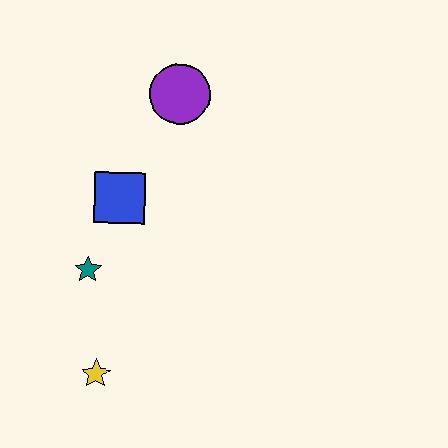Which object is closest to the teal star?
The blue square is closest to the teal star.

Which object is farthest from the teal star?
The purple circle is farthest from the teal star.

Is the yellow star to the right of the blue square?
No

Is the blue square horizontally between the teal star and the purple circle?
Yes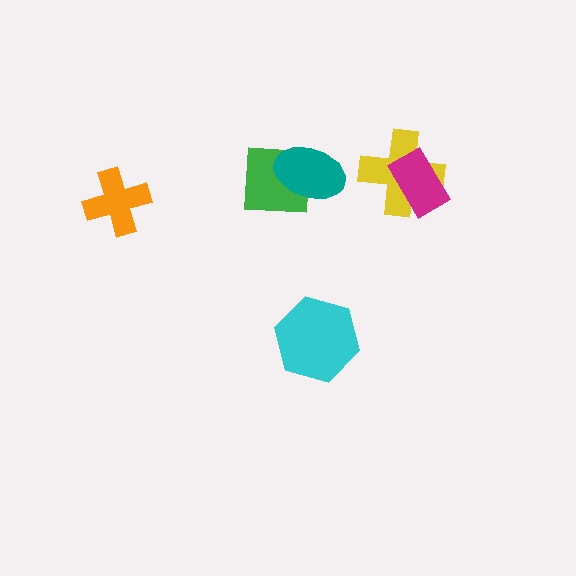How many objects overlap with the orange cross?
0 objects overlap with the orange cross.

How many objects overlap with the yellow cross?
1 object overlaps with the yellow cross.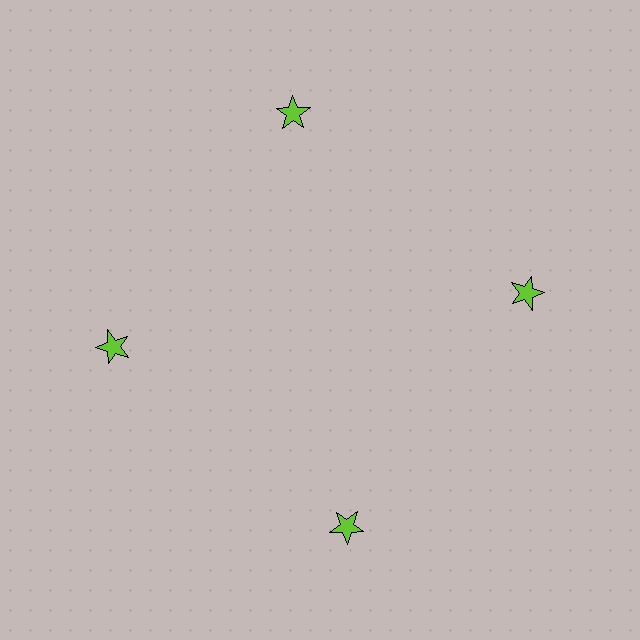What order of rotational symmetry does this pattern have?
This pattern has 4-fold rotational symmetry.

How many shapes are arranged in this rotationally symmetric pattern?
There are 4 shapes, arranged in 4 groups of 1.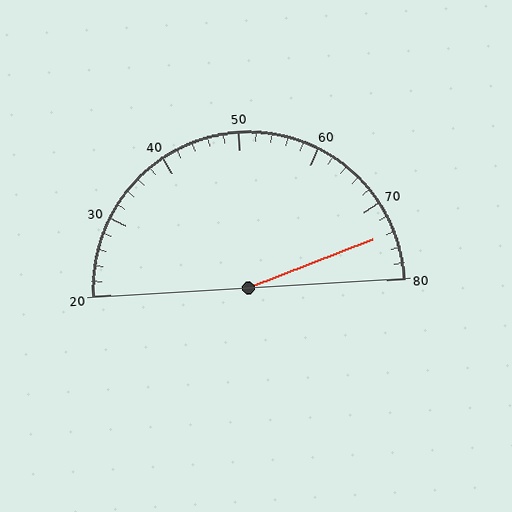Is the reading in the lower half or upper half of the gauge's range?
The reading is in the upper half of the range (20 to 80).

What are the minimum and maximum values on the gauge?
The gauge ranges from 20 to 80.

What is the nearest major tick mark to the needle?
The nearest major tick mark is 70.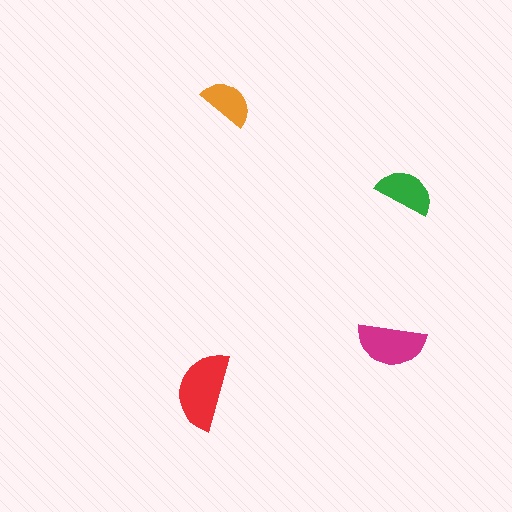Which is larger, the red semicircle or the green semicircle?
The red one.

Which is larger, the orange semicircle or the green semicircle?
The green one.